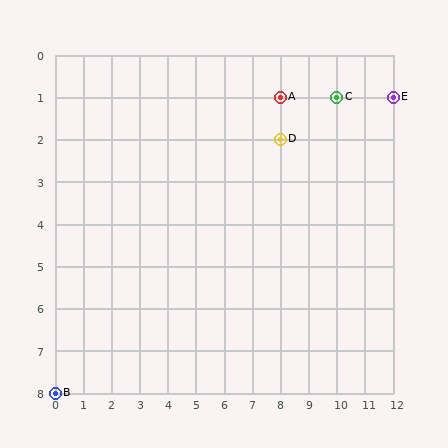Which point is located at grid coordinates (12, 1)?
Point E is at (12, 1).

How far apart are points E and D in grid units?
Points E and D are 4 columns and 1 row apart (about 4.1 grid units diagonally).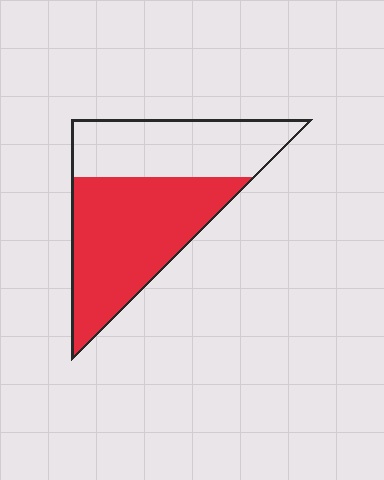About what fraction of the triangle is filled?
About three fifths (3/5).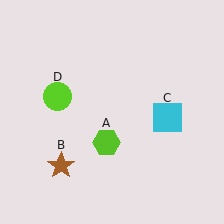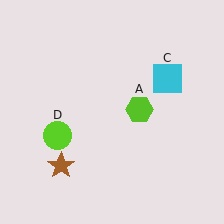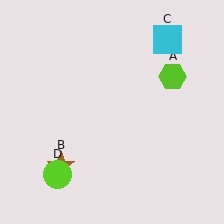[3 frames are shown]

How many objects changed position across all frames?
3 objects changed position: lime hexagon (object A), cyan square (object C), lime circle (object D).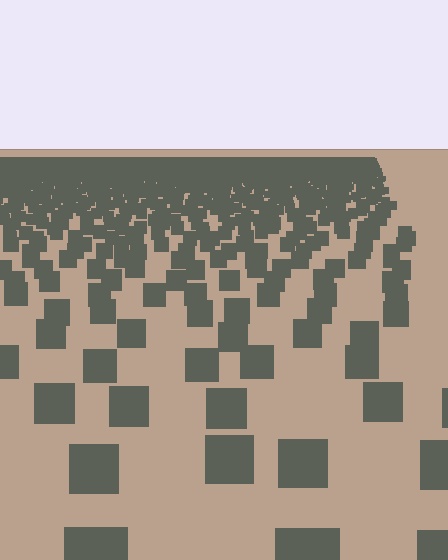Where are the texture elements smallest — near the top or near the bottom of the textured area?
Near the top.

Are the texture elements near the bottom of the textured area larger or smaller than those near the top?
Larger. Near the bottom, elements are closer to the viewer and appear at a bigger on-screen size.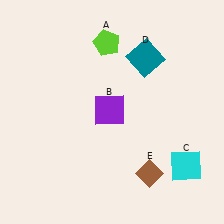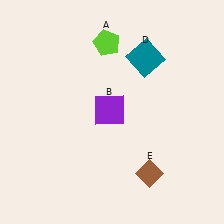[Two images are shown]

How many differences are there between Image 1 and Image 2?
There is 1 difference between the two images.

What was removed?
The cyan square (C) was removed in Image 2.